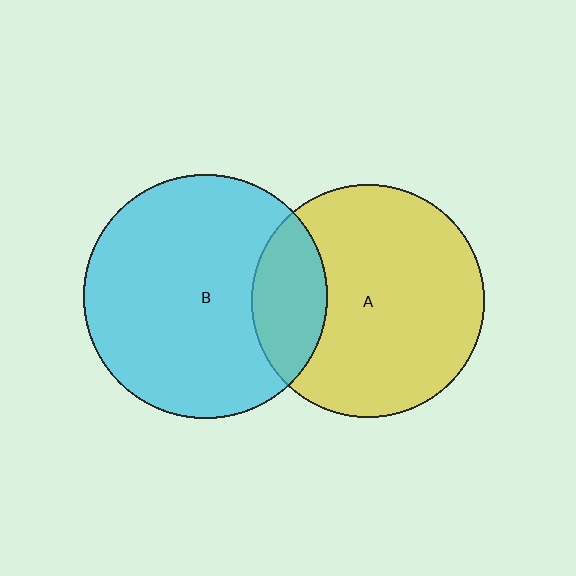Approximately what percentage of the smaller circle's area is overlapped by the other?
Approximately 20%.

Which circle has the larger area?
Circle B (cyan).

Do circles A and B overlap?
Yes.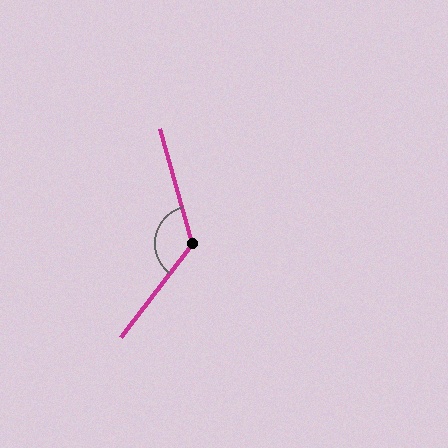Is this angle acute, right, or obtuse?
It is obtuse.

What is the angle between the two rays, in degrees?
Approximately 128 degrees.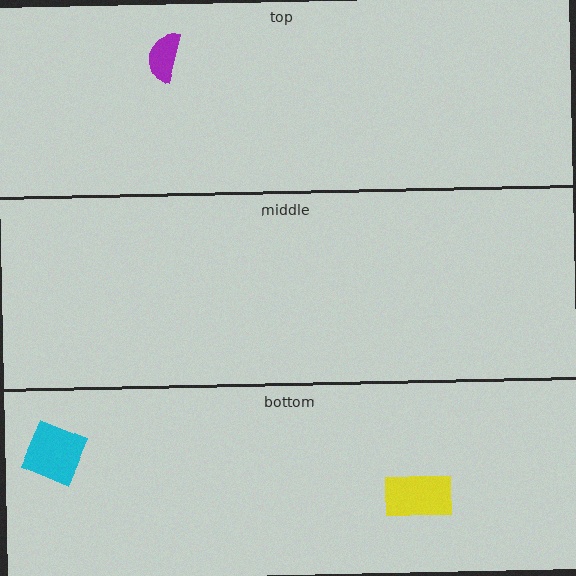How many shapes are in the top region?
1.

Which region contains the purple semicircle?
The top region.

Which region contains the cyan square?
The bottom region.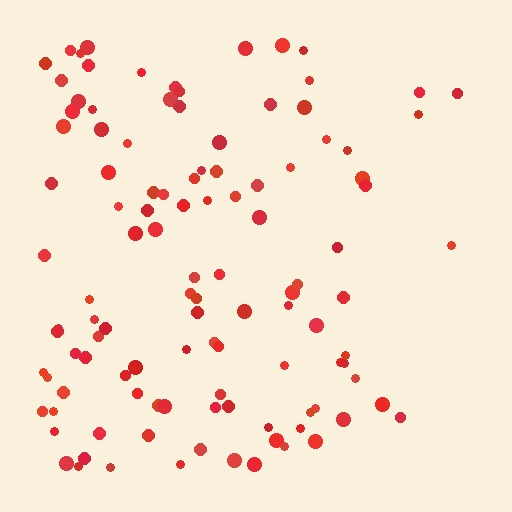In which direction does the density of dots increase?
From right to left, with the left side densest.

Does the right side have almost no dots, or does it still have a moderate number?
Still a moderate number, just noticeably fewer than the left.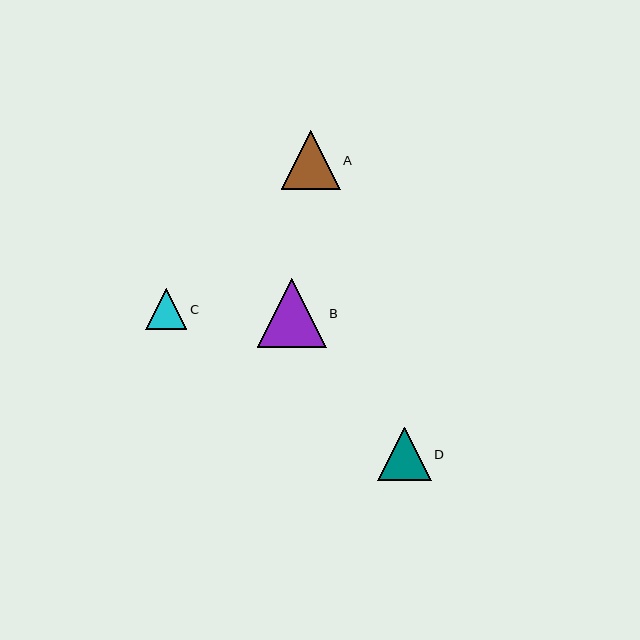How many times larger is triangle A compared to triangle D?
Triangle A is approximately 1.1 times the size of triangle D.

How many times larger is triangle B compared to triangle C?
Triangle B is approximately 1.7 times the size of triangle C.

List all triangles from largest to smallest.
From largest to smallest: B, A, D, C.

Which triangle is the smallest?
Triangle C is the smallest with a size of approximately 41 pixels.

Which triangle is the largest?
Triangle B is the largest with a size of approximately 69 pixels.